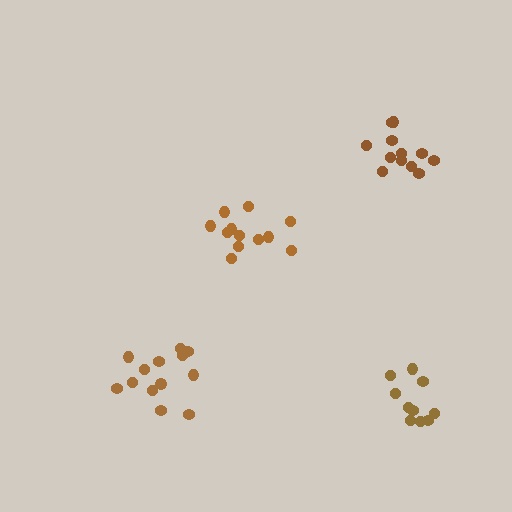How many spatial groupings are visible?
There are 4 spatial groupings.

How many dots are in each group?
Group 1: 12 dots, Group 2: 10 dots, Group 3: 12 dots, Group 4: 13 dots (47 total).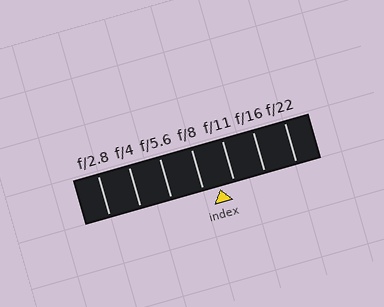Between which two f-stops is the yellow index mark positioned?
The index mark is between f/8 and f/11.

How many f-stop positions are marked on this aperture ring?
There are 7 f-stop positions marked.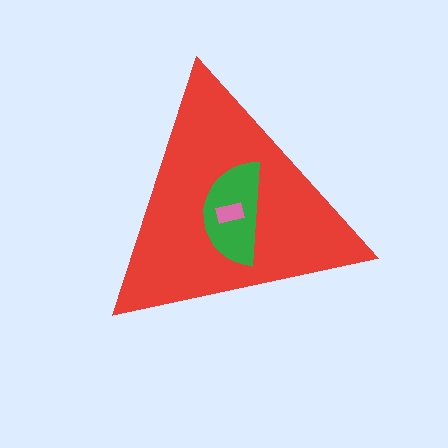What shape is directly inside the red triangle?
The green semicircle.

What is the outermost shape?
The red triangle.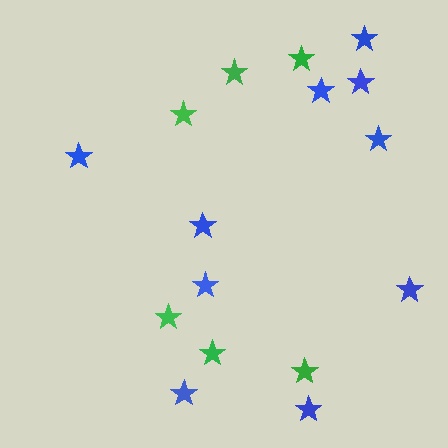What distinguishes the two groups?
There are 2 groups: one group of green stars (6) and one group of blue stars (10).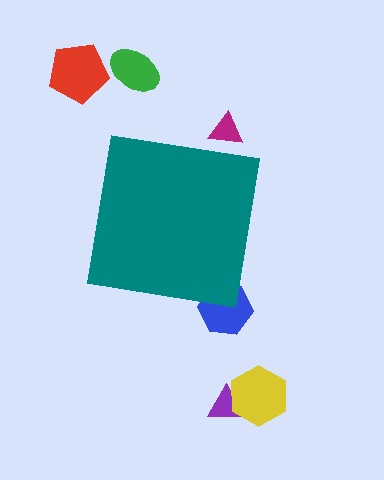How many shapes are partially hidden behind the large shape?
2 shapes are partially hidden.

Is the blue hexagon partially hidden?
Yes, the blue hexagon is partially hidden behind the teal square.